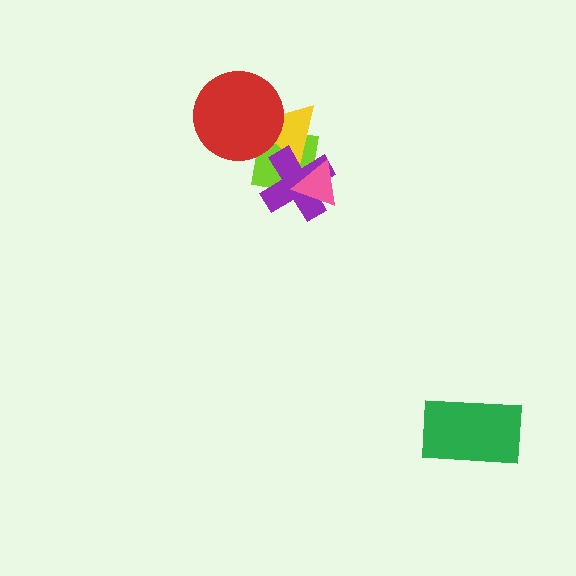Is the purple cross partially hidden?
Yes, it is partially covered by another shape.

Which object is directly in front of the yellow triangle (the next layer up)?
The purple cross is directly in front of the yellow triangle.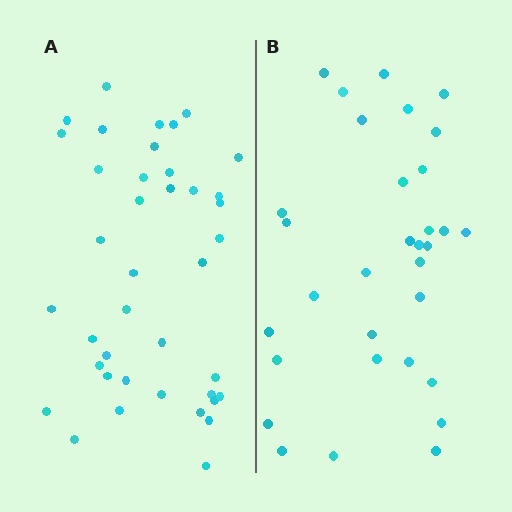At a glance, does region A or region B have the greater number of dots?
Region A (the left region) has more dots.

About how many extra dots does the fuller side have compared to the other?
Region A has roughly 8 or so more dots than region B.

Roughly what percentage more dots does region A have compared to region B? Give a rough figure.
About 25% more.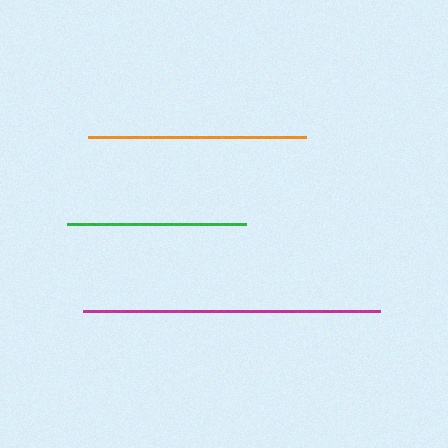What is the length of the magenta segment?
The magenta segment is approximately 298 pixels long.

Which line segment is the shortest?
The green line is the shortest at approximately 180 pixels.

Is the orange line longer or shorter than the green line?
The orange line is longer than the green line.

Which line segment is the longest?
The magenta line is the longest at approximately 298 pixels.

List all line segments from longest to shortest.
From longest to shortest: magenta, orange, green.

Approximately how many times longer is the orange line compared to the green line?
The orange line is approximately 1.2 times the length of the green line.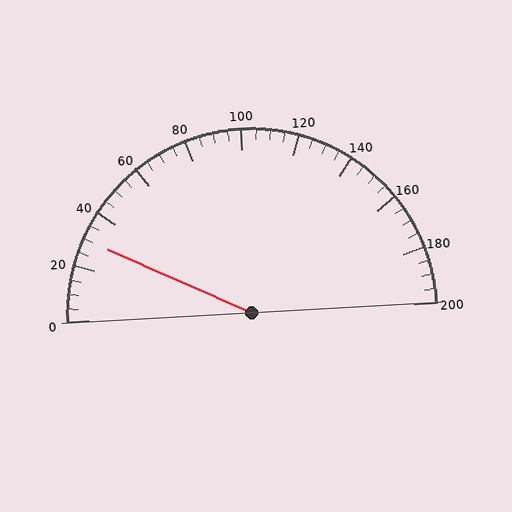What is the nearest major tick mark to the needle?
The nearest major tick mark is 40.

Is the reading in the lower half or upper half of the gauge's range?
The reading is in the lower half of the range (0 to 200).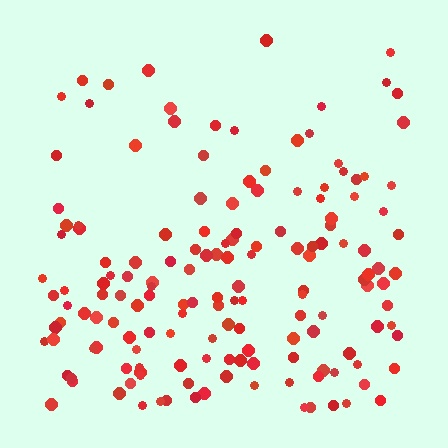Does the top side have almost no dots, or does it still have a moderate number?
Still a moderate number, just noticeably fewer than the bottom.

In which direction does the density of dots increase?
From top to bottom, with the bottom side densest.